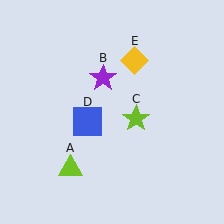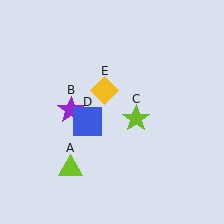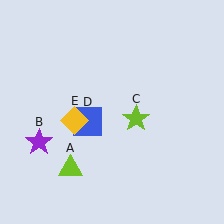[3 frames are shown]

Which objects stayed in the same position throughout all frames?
Lime triangle (object A) and lime star (object C) and blue square (object D) remained stationary.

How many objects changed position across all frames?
2 objects changed position: purple star (object B), yellow diamond (object E).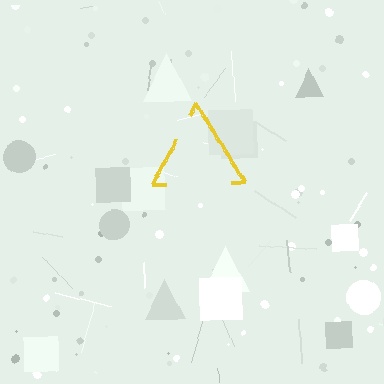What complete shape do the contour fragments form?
The contour fragments form a triangle.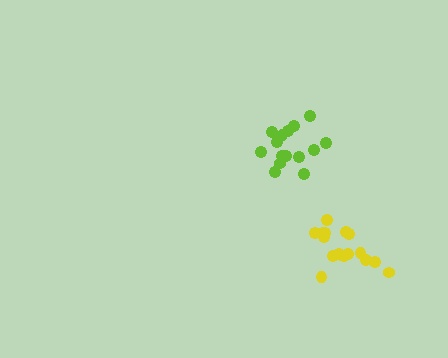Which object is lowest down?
The yellow cluster is bottommost.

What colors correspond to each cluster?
The clusters are colored: yellow, lime.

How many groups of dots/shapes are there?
There are 2 groups.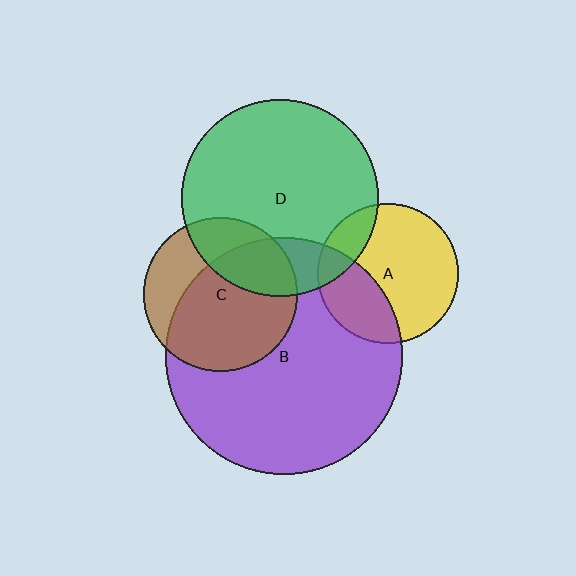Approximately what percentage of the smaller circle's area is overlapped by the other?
Approximately 30%.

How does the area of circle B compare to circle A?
Approximately 2.8 times.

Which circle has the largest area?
Circle B (purple).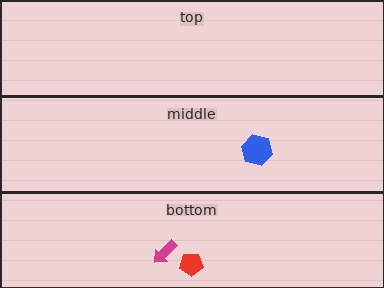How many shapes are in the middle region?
1.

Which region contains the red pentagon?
The bottom region.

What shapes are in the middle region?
The blue hexagon.